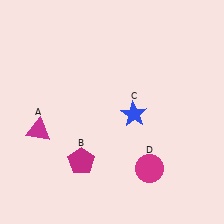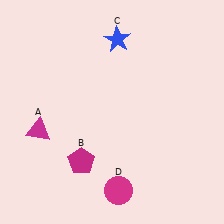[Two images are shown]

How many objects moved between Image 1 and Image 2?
2 objects moved between the two images.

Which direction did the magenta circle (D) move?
The magenta circle (D) moved left.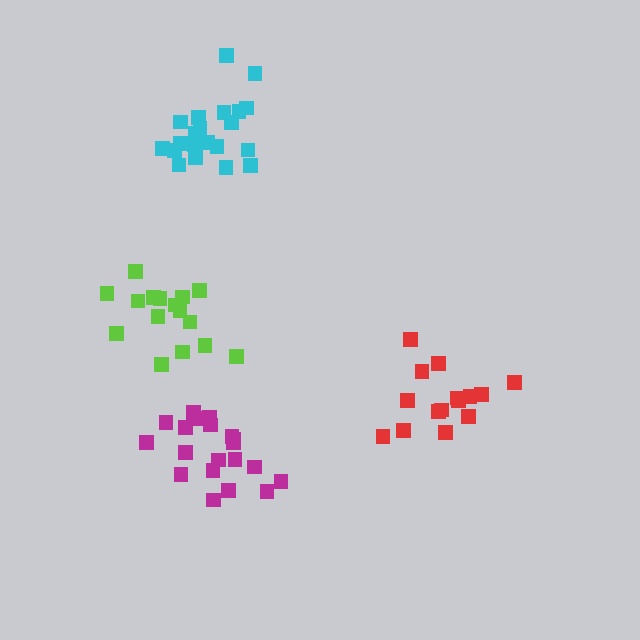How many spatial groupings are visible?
There are 4 spatial groupings.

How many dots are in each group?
Group 1: 15 dots, Group 2: 21 dots, Group 3: 16 dots, Group 4: 21 dots (73 total).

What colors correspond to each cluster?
The clusters are colored: red, magenta, lime, cyan.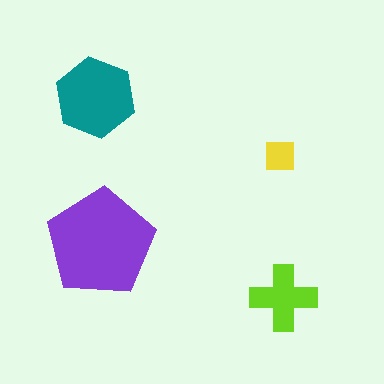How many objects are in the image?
There are 4 objects in the image.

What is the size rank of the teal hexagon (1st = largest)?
2nd.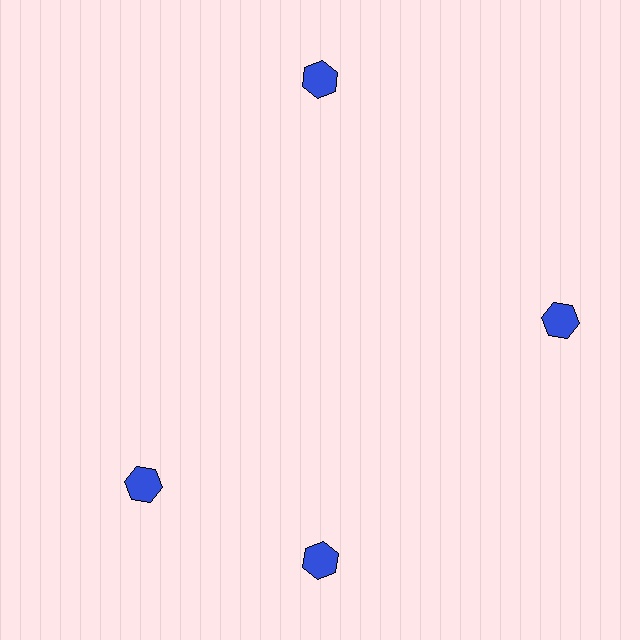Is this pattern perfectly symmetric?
No. The 4 blue hexagons are arranged in a ring, but one element near the 9 o'clock position is rotated out of alignment along the ring, breaking the 4-fold rotational symmetry.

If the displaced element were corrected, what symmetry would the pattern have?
It would have 4-fold rotational symmetry — the pattern would map onto itself every 90 degrees.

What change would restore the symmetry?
The symmetry would be restored by rotating it back into even spacing with its neighbors so that all 4 hexagons sit at equal angles and equal distance from the center.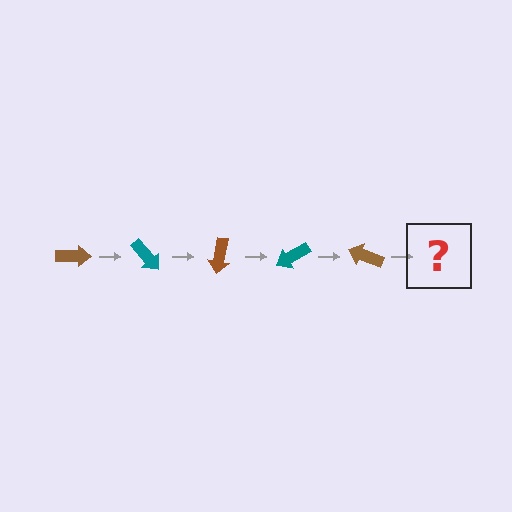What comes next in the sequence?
The next element should be a teal arrow, rotated 250 degrees from the start.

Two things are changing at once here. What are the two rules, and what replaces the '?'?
The two rules are that it rotates 50 degrees each step and the color cycles through brown and teal. The '?' should be a teal arrow, rotated 250 degrees from the start.